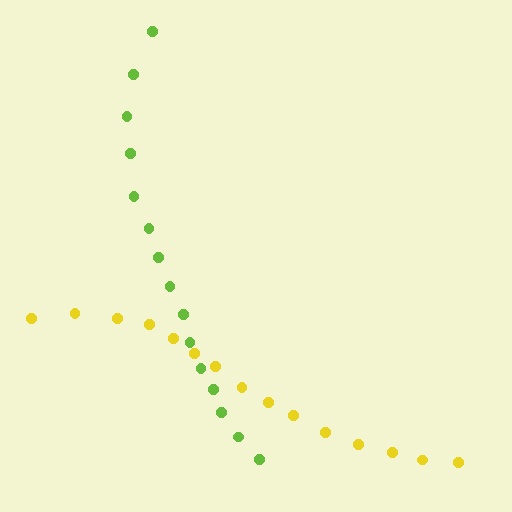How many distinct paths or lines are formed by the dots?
There are 2 distinct paths.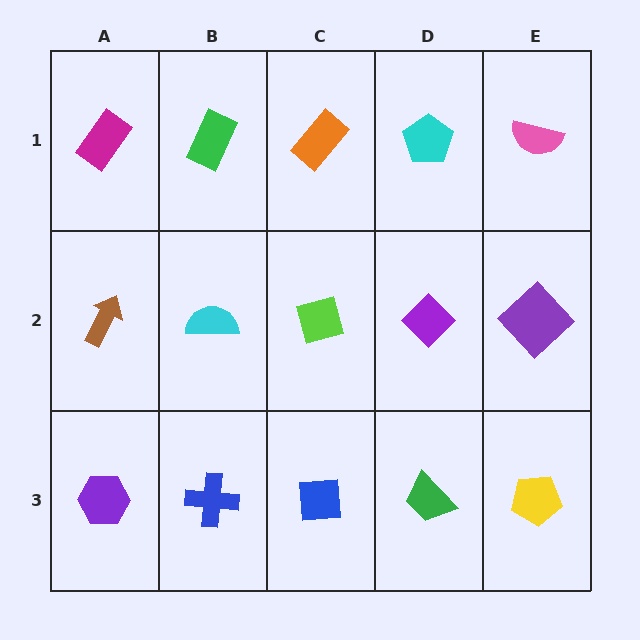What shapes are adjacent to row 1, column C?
A lime diamond (row 2, column C), a green rectangle (row 1, column B), a cyan pentagon (row 1, column D).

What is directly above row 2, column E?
A pink semicircle.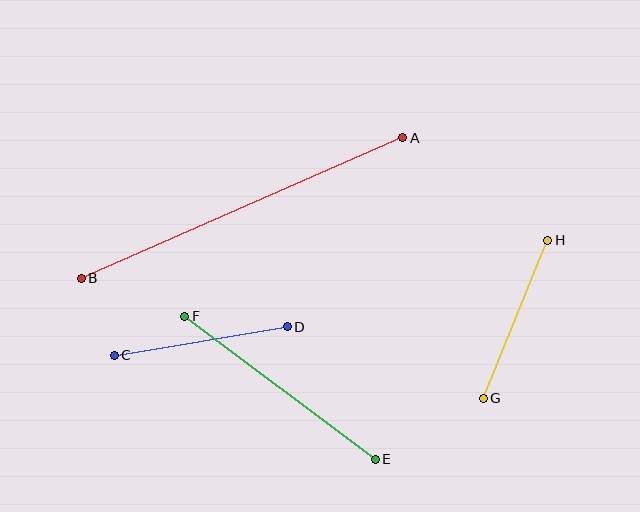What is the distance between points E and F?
The distance is approximately 238 pixels.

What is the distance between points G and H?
The distance is approximately 171 pixels.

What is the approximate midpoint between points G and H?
The midpoint is at approximately (516, 319) pixels.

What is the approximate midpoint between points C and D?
The midpoint is at approximately (201, 341) pixels.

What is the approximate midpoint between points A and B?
The midpoint is at approximately (242, 208) pixels.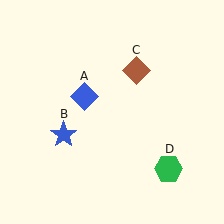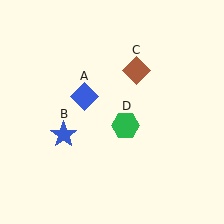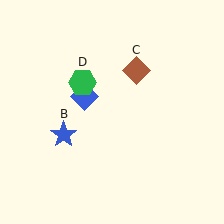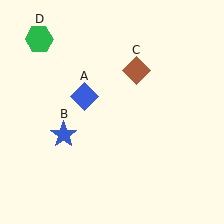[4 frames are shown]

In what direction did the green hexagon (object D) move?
The green hexagon (object D) moved up and to the left.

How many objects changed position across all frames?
1 object changed position: green hexagon (object D).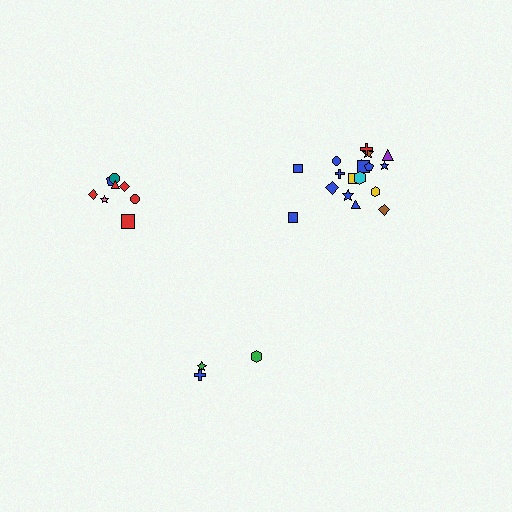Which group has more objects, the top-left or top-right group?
The top-right group.